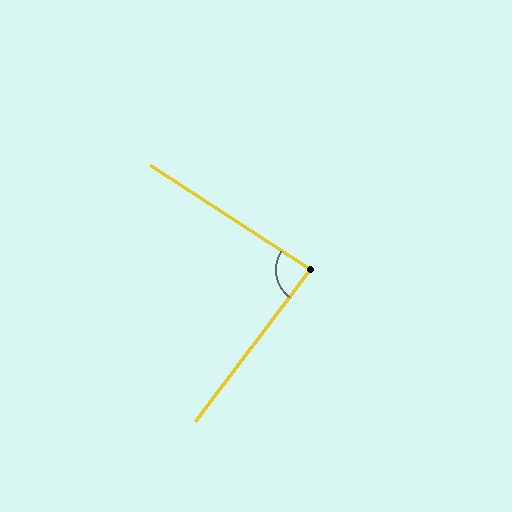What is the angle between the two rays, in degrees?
Approximately 86 degrees.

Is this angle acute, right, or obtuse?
It is approximately a right angle.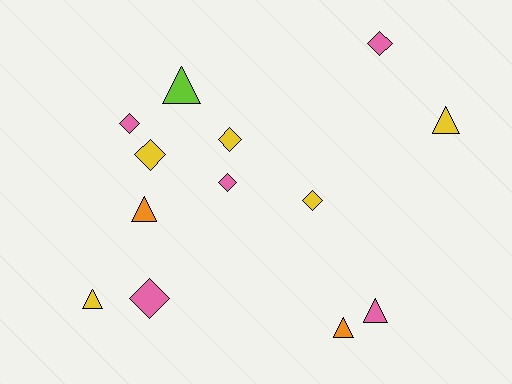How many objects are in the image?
There are 13 objects.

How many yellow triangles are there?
There are 2 yellow triangles.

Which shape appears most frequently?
Diamond, with 7 objects.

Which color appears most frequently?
Pink, with 5 objects.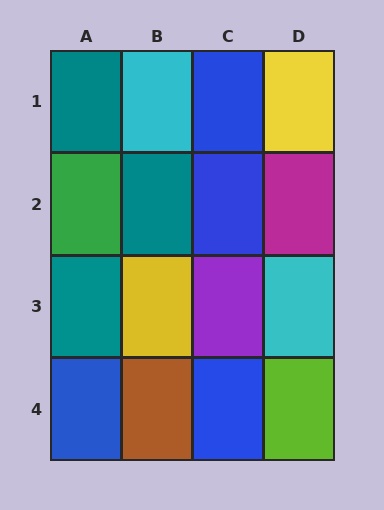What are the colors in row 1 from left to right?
Teal, cyan, blue, yellow.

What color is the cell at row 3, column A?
Teal.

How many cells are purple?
1 cell is purple.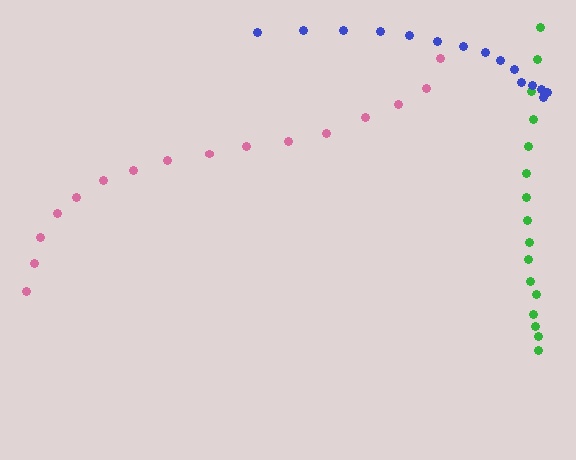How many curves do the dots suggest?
There are 3 distinct paths.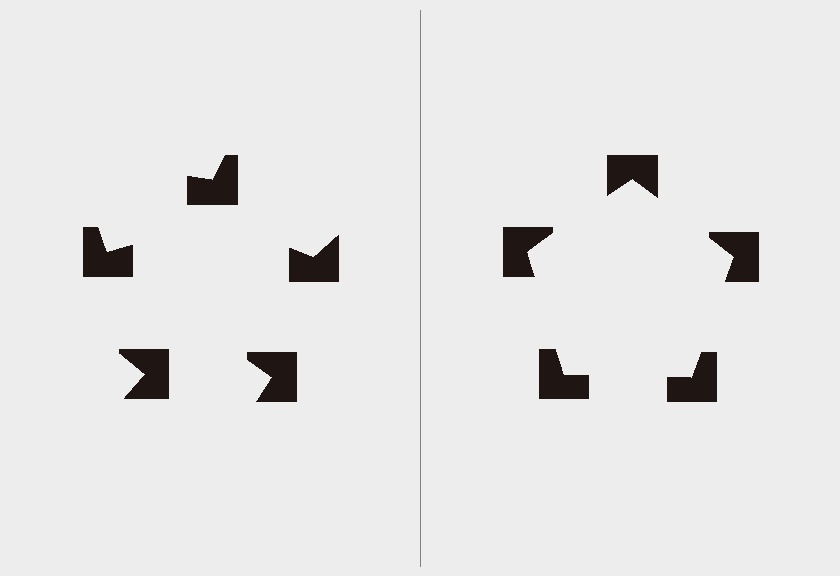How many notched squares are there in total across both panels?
10 — 5 on each side.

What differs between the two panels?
The notched squares are positioned identically on both sides; only the wedge orientations differ. On the right they align to a pentagon; on the left they are misaligned.